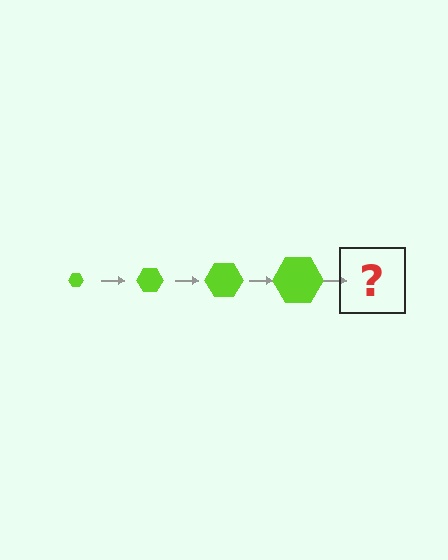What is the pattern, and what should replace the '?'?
The pattern is that the hexagon gets progressively larger each step. The '?' should be a lime hexagon, larger than the previous one.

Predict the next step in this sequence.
The next step is a lime hexagon, larger than the previous one.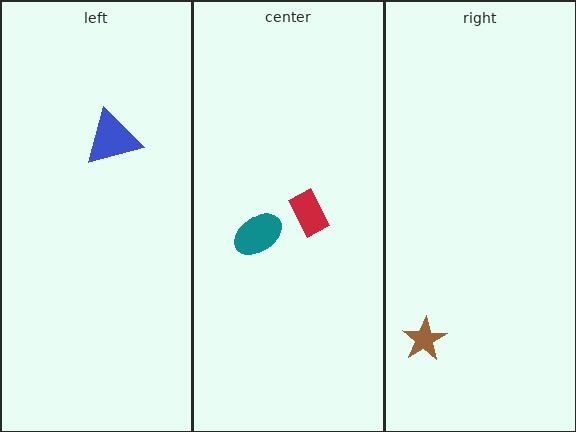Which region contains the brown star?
The right region.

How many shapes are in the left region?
1.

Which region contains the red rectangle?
The center region.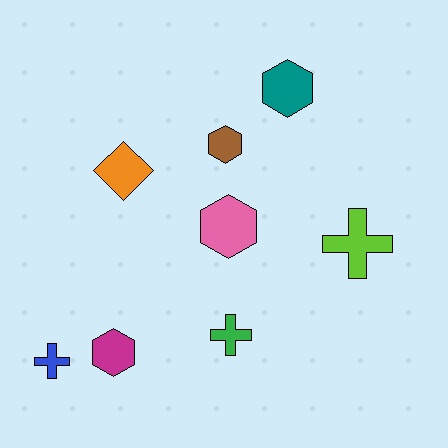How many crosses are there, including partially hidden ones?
There are 3 crosses.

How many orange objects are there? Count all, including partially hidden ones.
There is 1 orange object.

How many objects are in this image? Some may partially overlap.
There are 8 objects.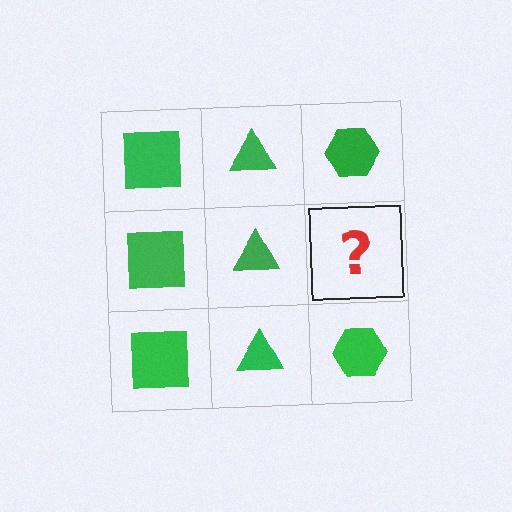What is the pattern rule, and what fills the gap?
The rule is that each column has a consistent shape. The gap should be filled with a green hexagon.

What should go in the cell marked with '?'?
The missing cell should contain a green hexagon.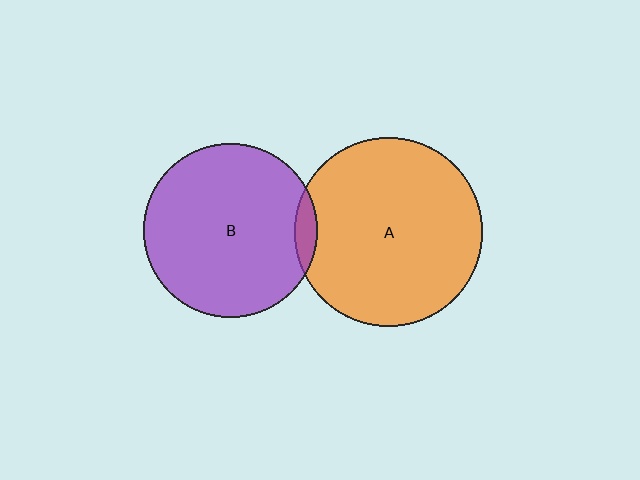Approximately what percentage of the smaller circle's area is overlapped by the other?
Approximately 5%.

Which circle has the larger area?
Circle A (orange).